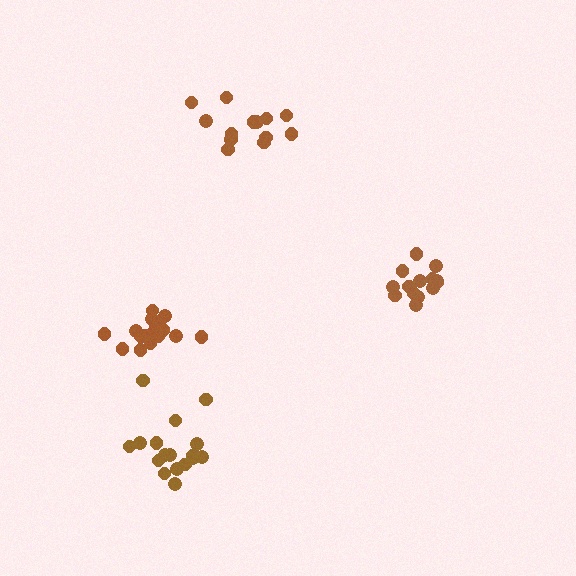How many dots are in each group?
Group 1: 14 dots, Group 2: 13 dots, Group 3: 17 dots, Group 4: 17 dots (61 total).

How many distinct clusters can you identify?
There are 4 distinct clusters.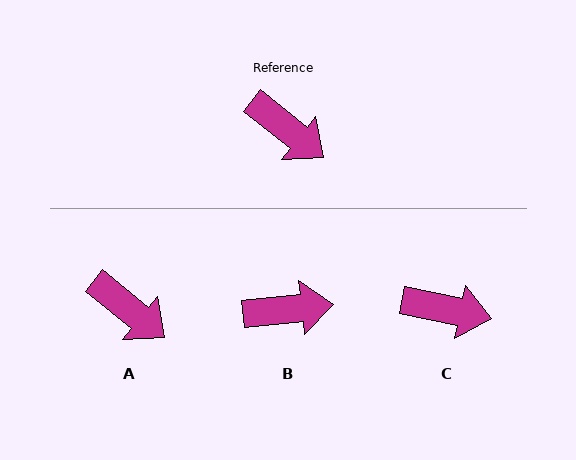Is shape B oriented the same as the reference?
No, it is off by about 45 degrees.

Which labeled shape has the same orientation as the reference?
A.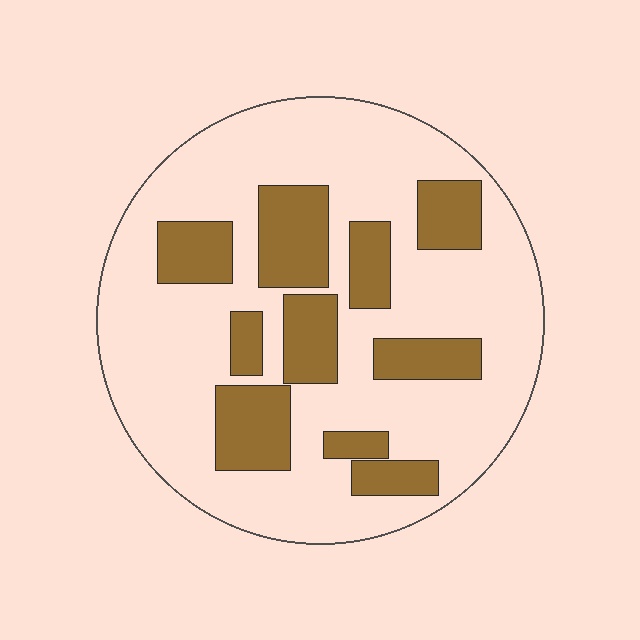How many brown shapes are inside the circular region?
10.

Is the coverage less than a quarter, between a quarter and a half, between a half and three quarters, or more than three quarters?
Between a quarter and a half.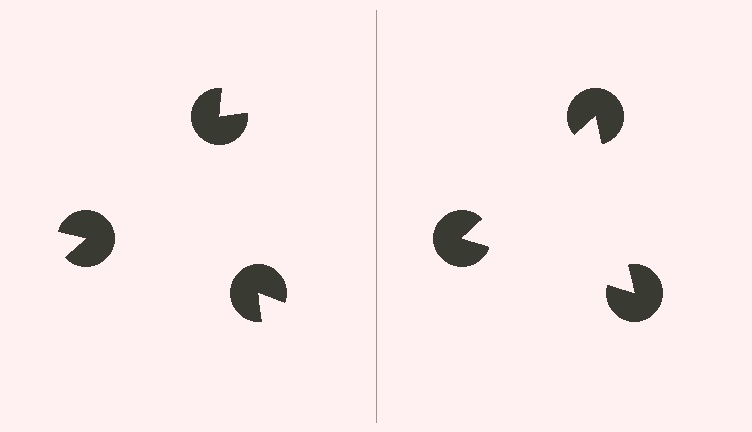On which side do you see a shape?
An illusory triangle appears on the right side. On the left side the wedge cuts are rotated, so no coherent shape forms.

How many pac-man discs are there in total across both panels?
6 — 3 on each side.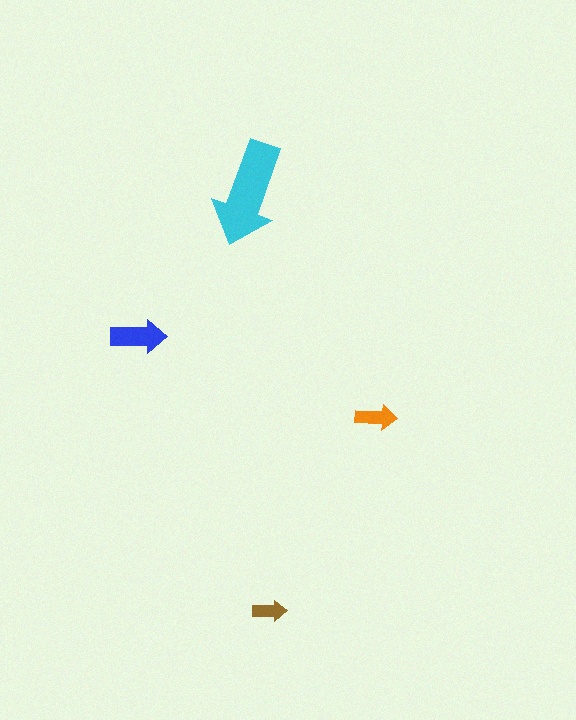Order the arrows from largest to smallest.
the cyan one, the blue one, the orange one, the brown one.